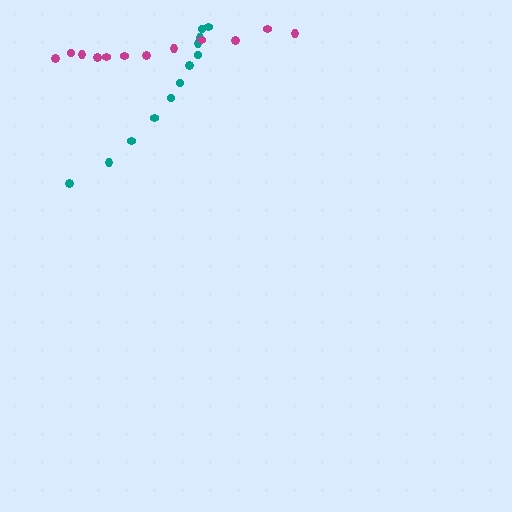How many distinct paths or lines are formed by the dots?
There are 2 distinct paths.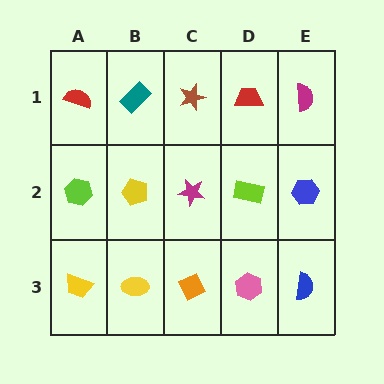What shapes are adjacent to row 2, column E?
A magenta semicircle (row 1, column E), a blue semicircle (row 3, column E), a lime rectangle (row 2, column D).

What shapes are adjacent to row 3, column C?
A magenta star (row 2, column C), a yellow ellipse (row 3, column B), a pink hexagon (row 3, column D).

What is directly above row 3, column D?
A lime rectangle.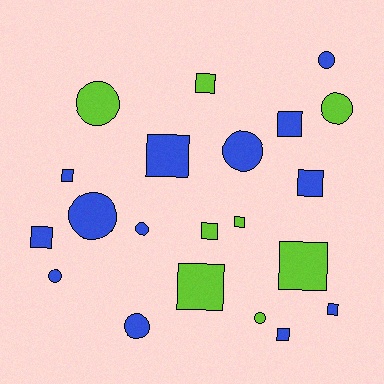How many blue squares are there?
There are 7 blue squares.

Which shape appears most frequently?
Square, with 12 objects.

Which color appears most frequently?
Blue, with 13 objects.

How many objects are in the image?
There are 21 objects.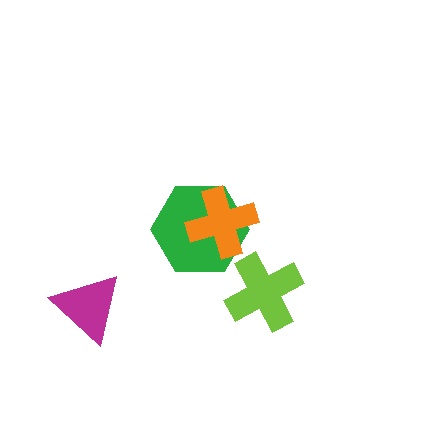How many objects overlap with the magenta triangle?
0 objects overlap with the magenta triangle.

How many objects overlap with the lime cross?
0 objects overlap with the lime cross.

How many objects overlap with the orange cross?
1 object overlaps with the orange cross.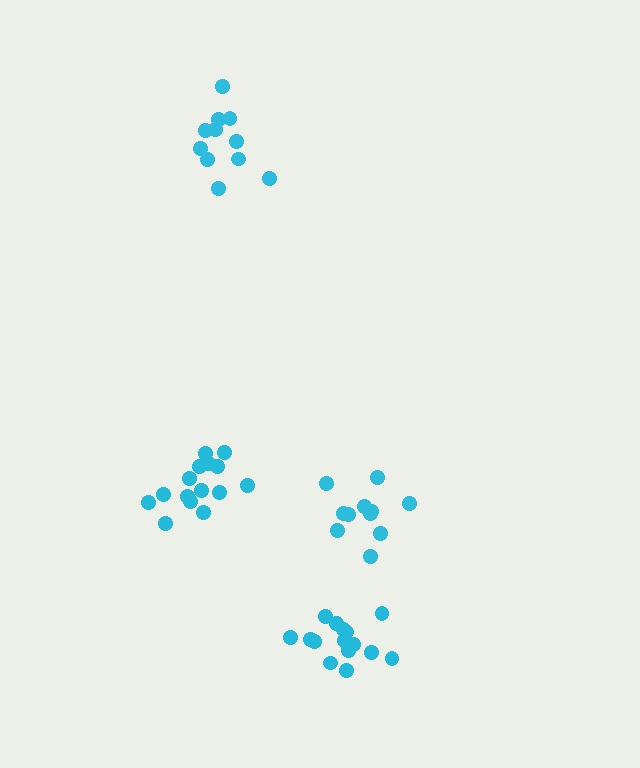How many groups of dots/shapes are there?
There are 4 groups.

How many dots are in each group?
Group 1: 16 dots, Group 2: 11 dots, Group 3: 15 dots, Group 4: 11 dots (53 total).